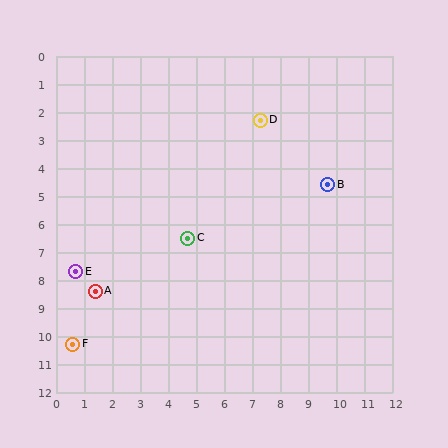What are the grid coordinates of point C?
Point C is at approximately (4.7, 6.5).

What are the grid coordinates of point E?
Point E is at approximately (0.7, 7.7).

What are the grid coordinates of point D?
Point D is at approximately (7.3, 2.3).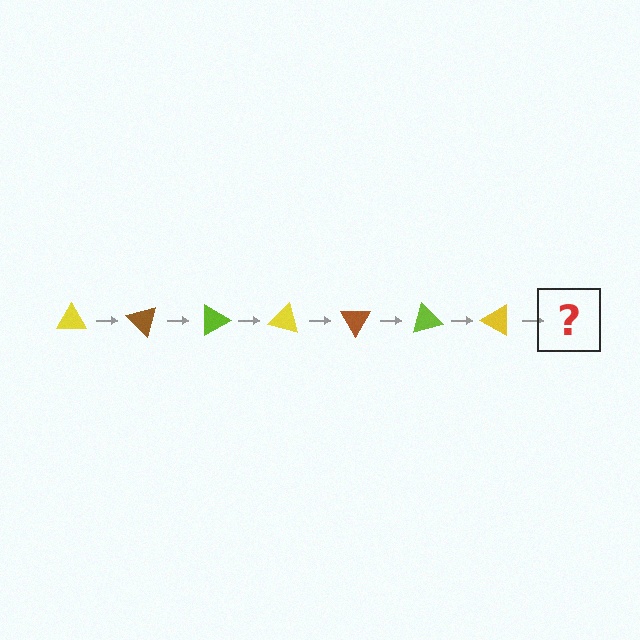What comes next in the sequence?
The next element should be a brown triangle, rotated 315 degrees from the start.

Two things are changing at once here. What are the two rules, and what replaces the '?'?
The two rules are that it rotates 45 degrees each step and the color cycles through yellow, brown, and lime. The '?' should be a brown triangle, rotated 315 degrees from the start.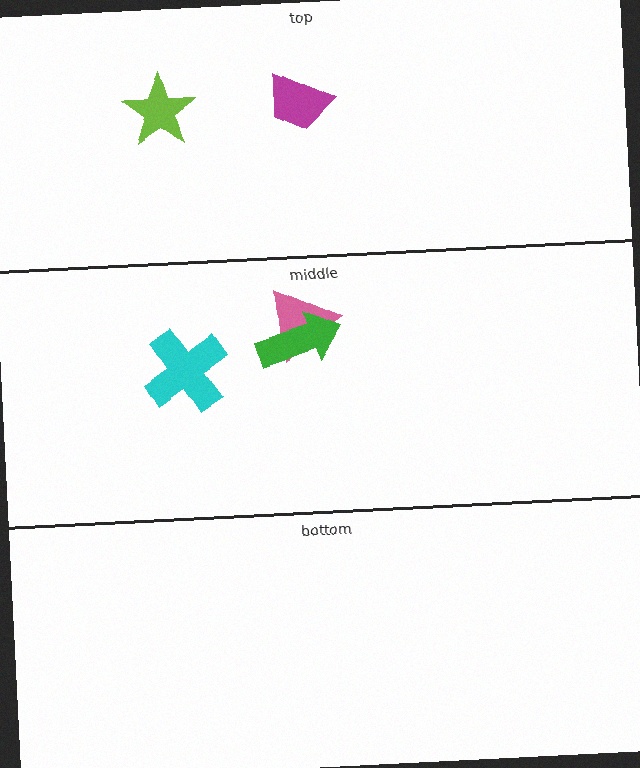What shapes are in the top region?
The magenta trapezoid, the lime star.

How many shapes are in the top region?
2.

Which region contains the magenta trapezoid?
The top region.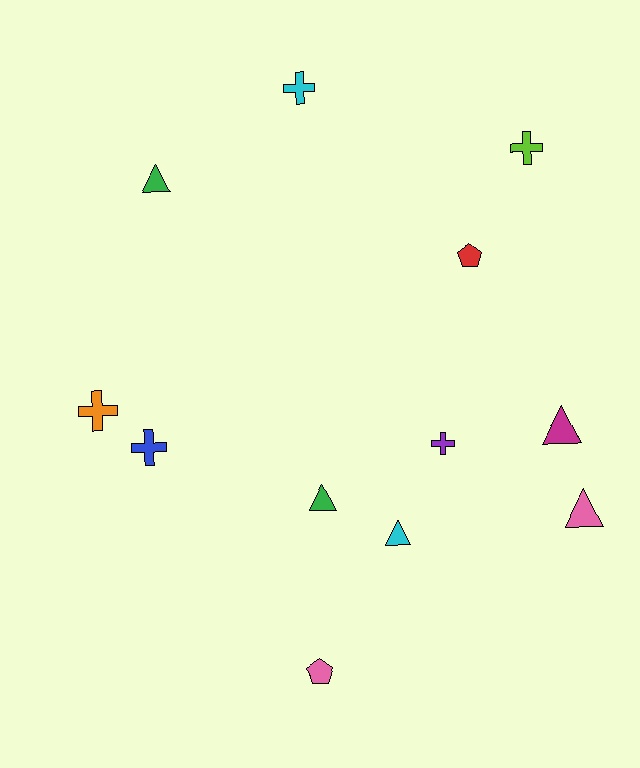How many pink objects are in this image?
There are 2 pink objects.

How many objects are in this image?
There are 12 objects.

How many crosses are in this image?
There are 5 crosses.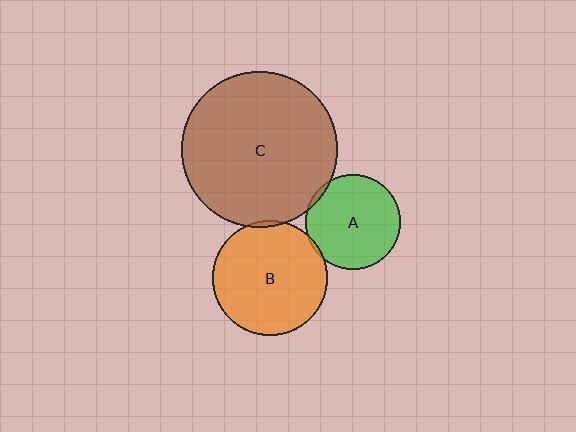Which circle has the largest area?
Circle C (brown).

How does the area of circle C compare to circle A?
Approximately 2.7 times.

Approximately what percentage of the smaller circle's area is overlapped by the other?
Approximately 5%.